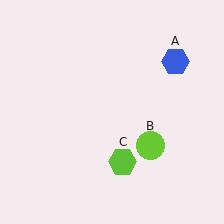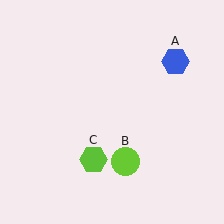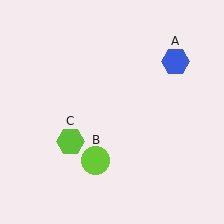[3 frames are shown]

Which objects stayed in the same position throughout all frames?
Blue hexagon (object A) remained stationary.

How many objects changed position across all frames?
2 objects changed position: lime circle (object B), lime hexagon (object C).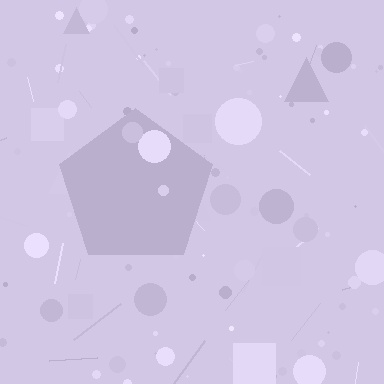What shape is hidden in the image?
A pentagon is hidden in the image.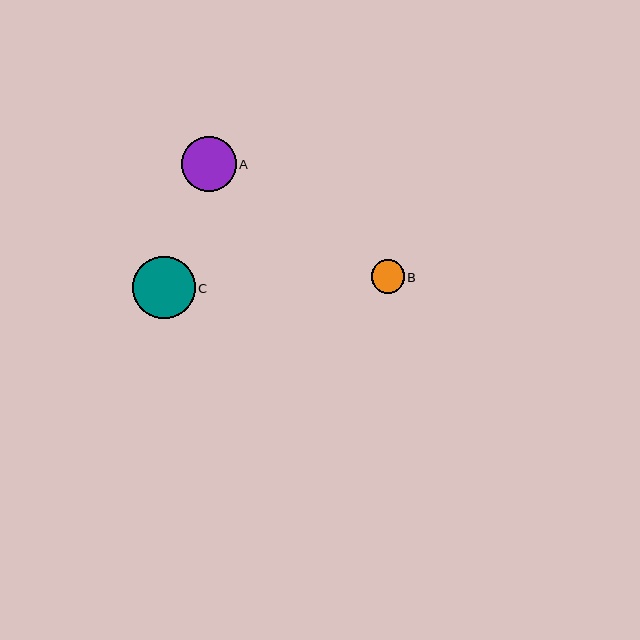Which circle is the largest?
Circle C is the largest with a size of approximately 63 pixels.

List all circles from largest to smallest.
From largest to smallest: C, A, B.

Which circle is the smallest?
Circle B is the smallest with a size of approximately 33 pixels.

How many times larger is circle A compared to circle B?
Circle A is approximately 1.6 times the size of circle B.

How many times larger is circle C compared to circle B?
Circle C is approximately 1.9 times the size of circle B.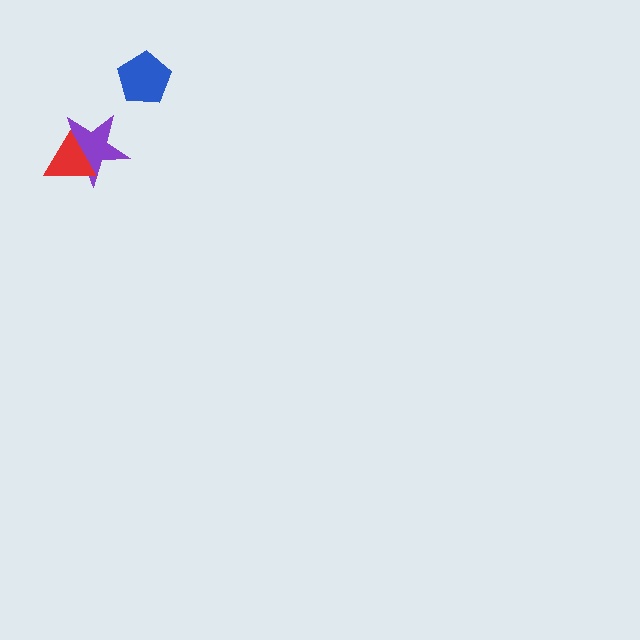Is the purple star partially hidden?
Yes, it is partially covered by another shape.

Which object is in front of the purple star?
The red triangle is in front of the purple star.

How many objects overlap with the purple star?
1 object overlaps with the purple star.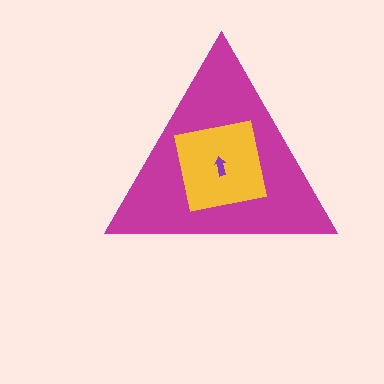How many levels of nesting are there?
3.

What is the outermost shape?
The magenta triangle.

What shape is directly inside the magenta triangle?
The yellow square.